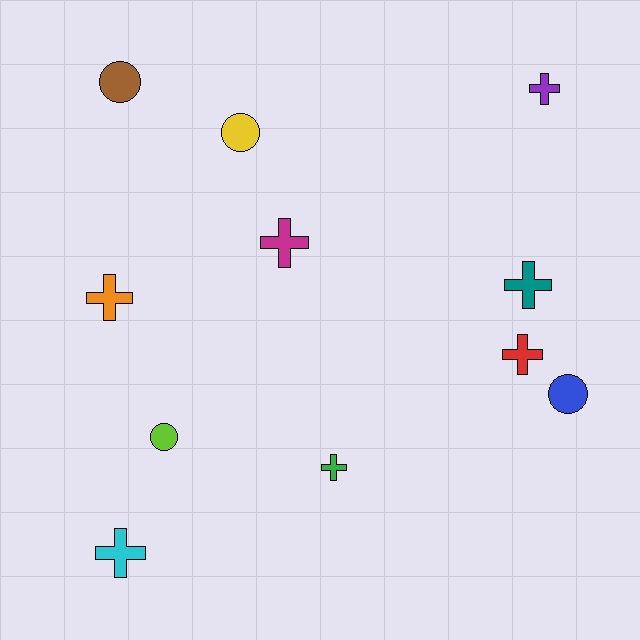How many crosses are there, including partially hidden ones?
There are 7 crosses.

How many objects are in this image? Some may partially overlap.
There are 11 objects.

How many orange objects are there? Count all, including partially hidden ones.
There is 1 orange object.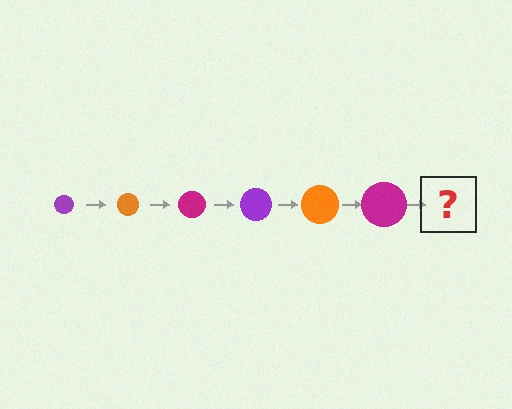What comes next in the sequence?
The next element should be a purple circle, larger than the previous one.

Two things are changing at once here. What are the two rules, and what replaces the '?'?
The two rules are that the circle grows larger each step and the color cycles through purple, orange, and magenta. The '?' should be a purple circle, larger than the previous one.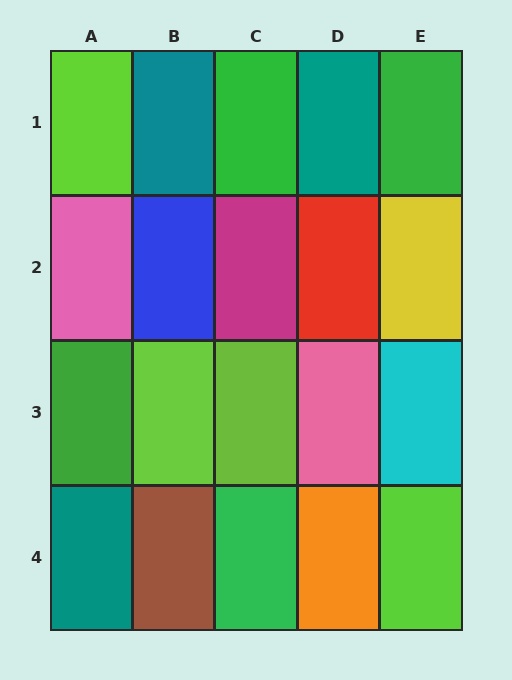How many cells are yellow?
1 cell is yellow.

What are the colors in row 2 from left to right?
Pink, blue, magenta, red, yellow.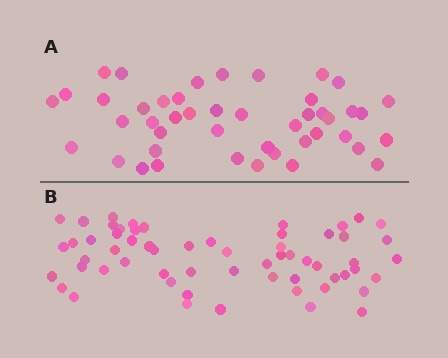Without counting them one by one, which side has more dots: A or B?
Region B (the bottom region) has more dots.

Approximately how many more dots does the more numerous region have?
Region B has approximately 15 more dots than region A.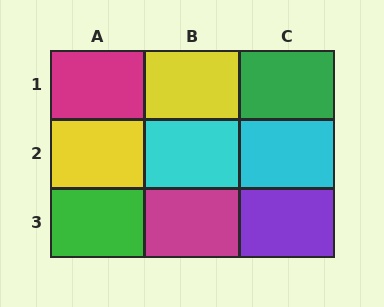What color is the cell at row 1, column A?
Magenta.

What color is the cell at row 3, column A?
Green.